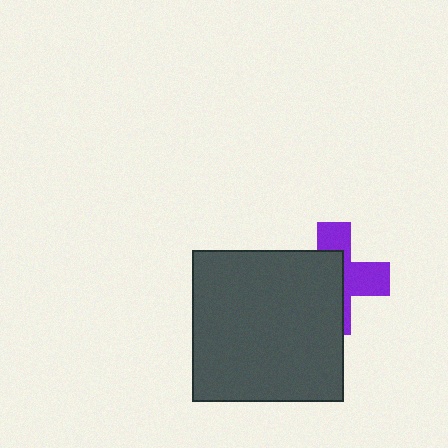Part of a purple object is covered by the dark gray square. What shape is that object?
It is a cross.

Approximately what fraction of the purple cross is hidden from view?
Roughly 55% of the purple cross is hidden behind the dark gray square.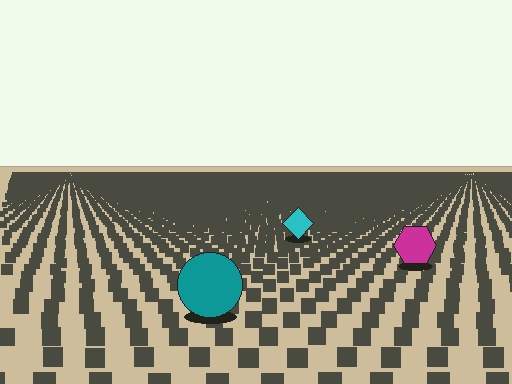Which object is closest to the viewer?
The teal circle is closest. The texture marks near it are larger and more spread out.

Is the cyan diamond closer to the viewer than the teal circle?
No. The teal circle is closer — you can tell from the texture gradient: the ground texture is coarser near it.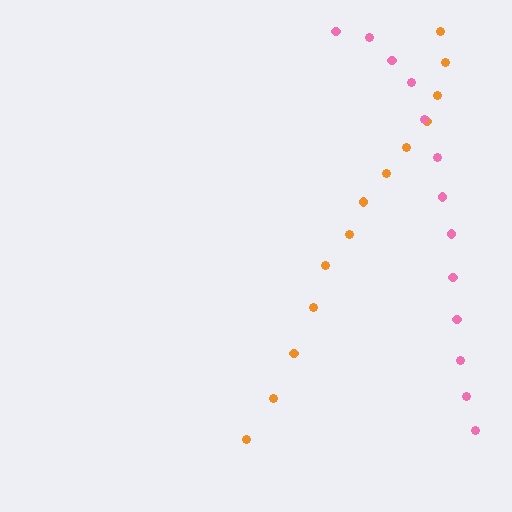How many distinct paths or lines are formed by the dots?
There are 2 distinct paths.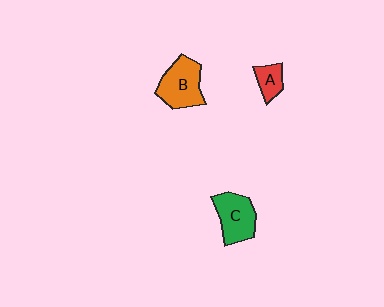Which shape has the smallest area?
Shape A (red).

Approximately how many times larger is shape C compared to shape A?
Approximately 2.1 times.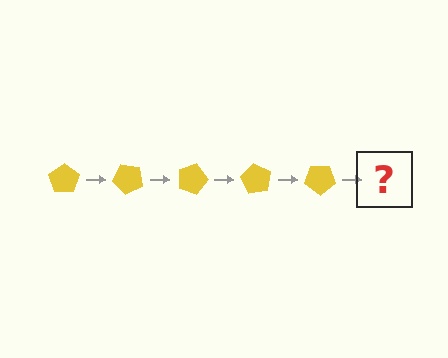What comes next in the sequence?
The next element should be a yellow pentagon rotated 225 degrees.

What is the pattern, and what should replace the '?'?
The pattern is that the pentagon rotates 45 degrees each step. The '?' should be a yellow pentagon rotated 225 degrees.